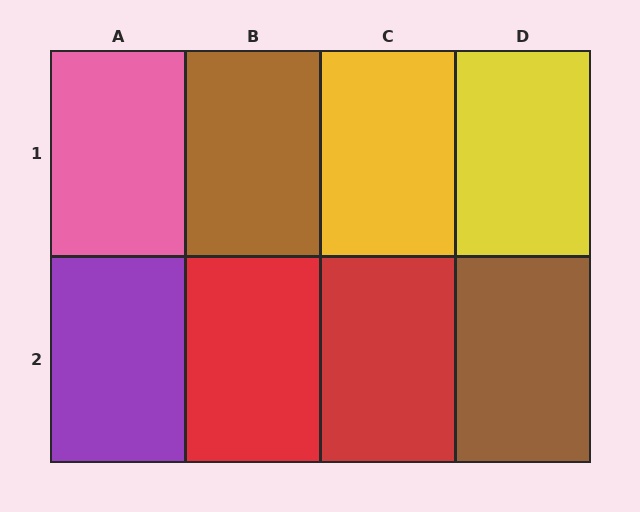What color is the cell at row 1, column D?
Yellow.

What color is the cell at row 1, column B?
Brown.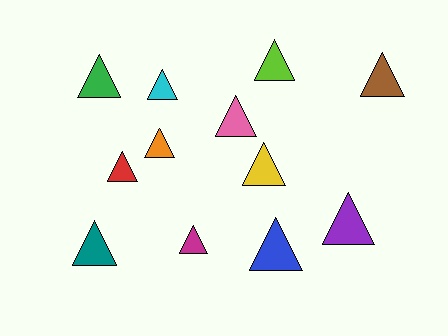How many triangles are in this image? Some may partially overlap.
There are 12 triangles.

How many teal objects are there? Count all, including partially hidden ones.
There is 1 teal object.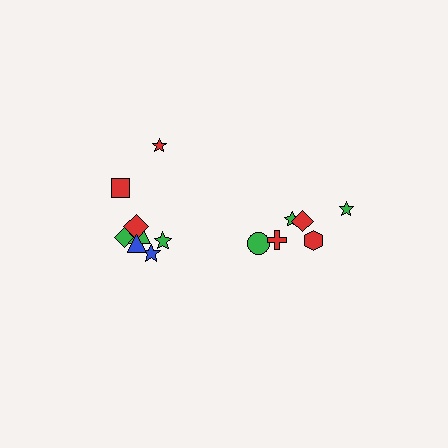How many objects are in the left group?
There are 8 objects.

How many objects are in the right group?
There are 6 objects.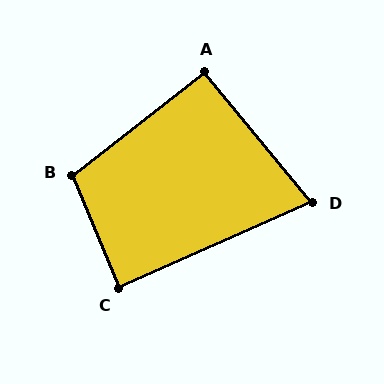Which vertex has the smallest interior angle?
D, at approximately 74 degrees.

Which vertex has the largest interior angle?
B, at approximately 106 degrees.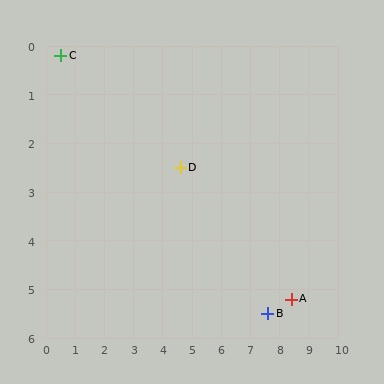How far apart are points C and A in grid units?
Points C and A are about 9.3 grid units apart.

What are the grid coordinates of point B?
Point B is at approximately (7.6, 5.5).